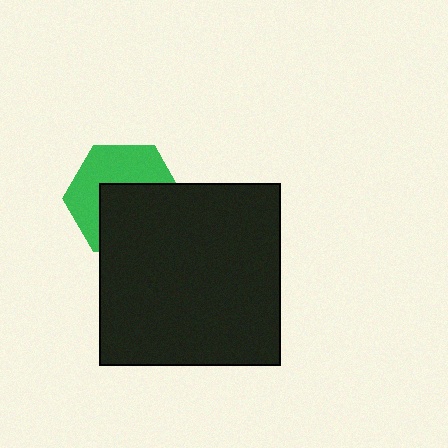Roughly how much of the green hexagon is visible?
About half of it is visible (roughly 49%).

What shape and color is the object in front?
The object in front is a black square.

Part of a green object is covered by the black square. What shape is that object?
It is a hexagon.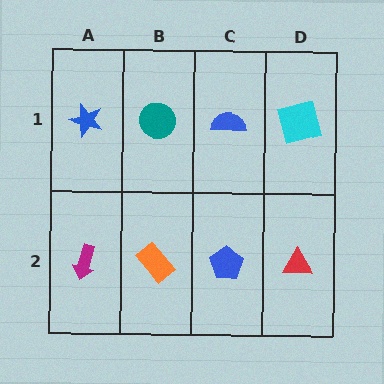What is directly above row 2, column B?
A teal circle.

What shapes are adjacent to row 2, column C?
A blue semicircle (row 1, column C), an orange rectangle (row 2, column B), a red triangle (row 2, column D).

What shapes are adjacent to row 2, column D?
A cyan square (row 1, column D), a blue pentagon (row 2, column C).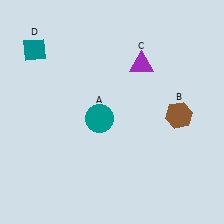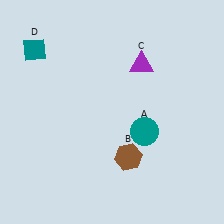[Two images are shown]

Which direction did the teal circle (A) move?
The teal circle (A) moved right.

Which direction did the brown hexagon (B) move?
The brown hexagon (B) moved left.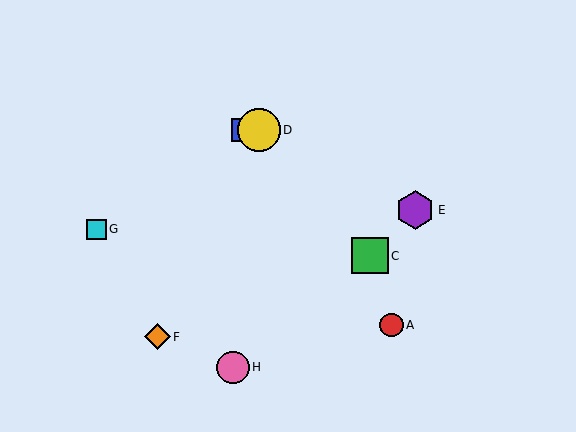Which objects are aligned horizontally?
Objects B, D are aligned horizontally.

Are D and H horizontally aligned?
No, D is at y≈130 and H is at y≈367.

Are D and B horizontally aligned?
Yes, both are at y≈130.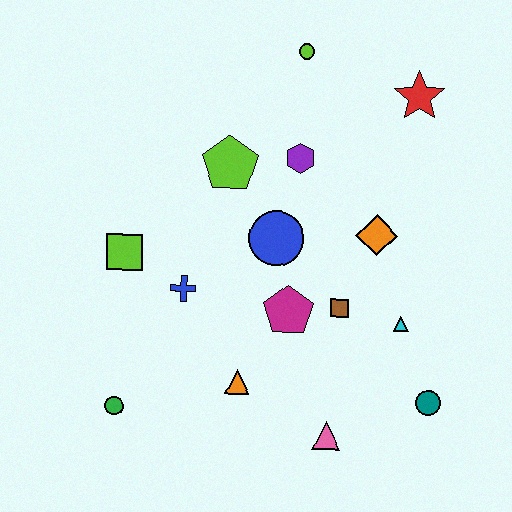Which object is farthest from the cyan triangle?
The green circle is farthest from the cyan triangle.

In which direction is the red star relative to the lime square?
The red star is to the right of the lime square.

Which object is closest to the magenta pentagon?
The brown square is closest to the magenta pentagon.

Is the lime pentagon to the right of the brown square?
No